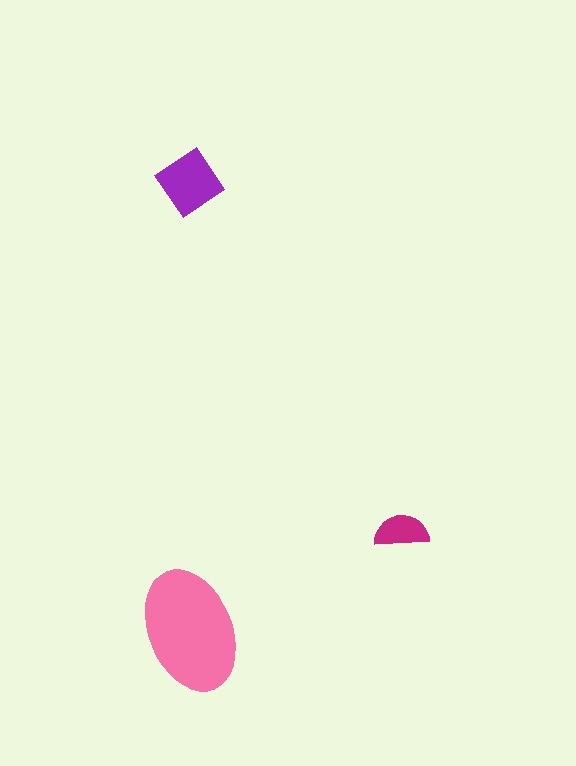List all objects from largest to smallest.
The pink ellipse, the purple diamond, the magenta semicircle.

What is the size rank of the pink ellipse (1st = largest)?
1st.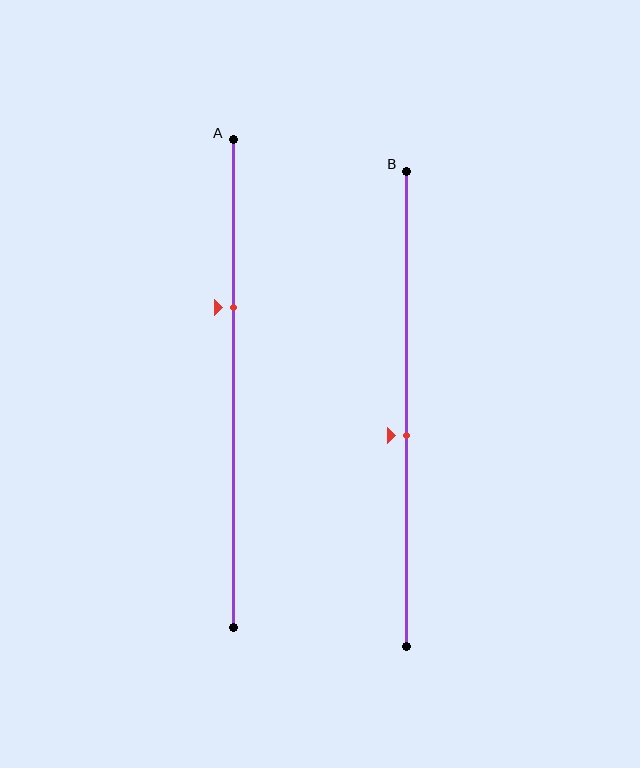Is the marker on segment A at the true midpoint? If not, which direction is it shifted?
No, the marker on segment A is shifted upward by about 15% of the segment length.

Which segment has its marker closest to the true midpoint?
Segment B has its marker closest to the true midpoint.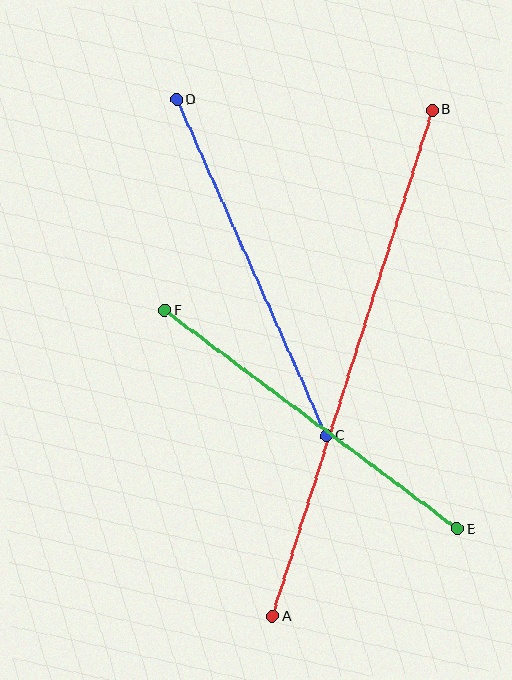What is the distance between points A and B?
The distance is approximately 531 pixels.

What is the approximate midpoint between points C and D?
The midpoint is at approximately (251, 268) pixels.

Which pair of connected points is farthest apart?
Points A and B are farthest apart.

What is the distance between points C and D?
The distance is approximately 368 pixels.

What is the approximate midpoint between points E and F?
The midpoint is at approximately (311, 420) pixels.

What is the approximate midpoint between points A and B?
The midpoint is at approximately (353, 363) pixels.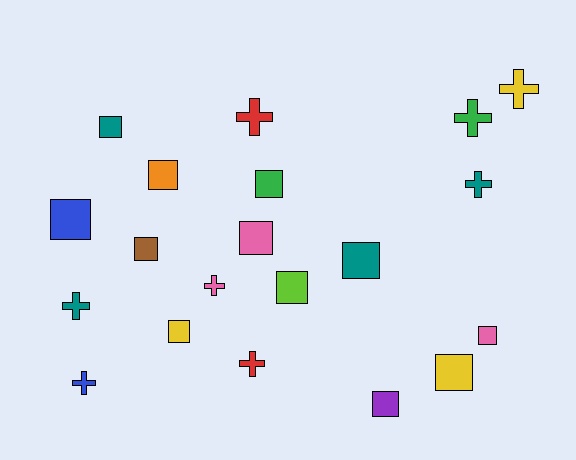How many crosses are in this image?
There are 8 crosses.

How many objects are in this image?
There are 20 objects.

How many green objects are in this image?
There are 2 green objects.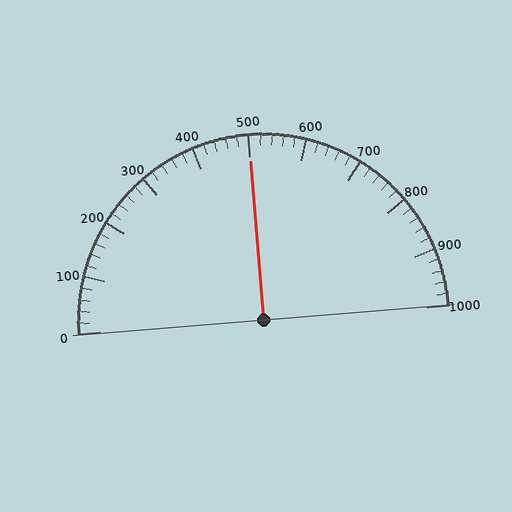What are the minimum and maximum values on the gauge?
The gauge ranges from 0 to 1000.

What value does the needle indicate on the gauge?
The needle indicates approximately 500.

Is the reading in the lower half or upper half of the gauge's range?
The reading is in the upper half of the range (0 to 1000).